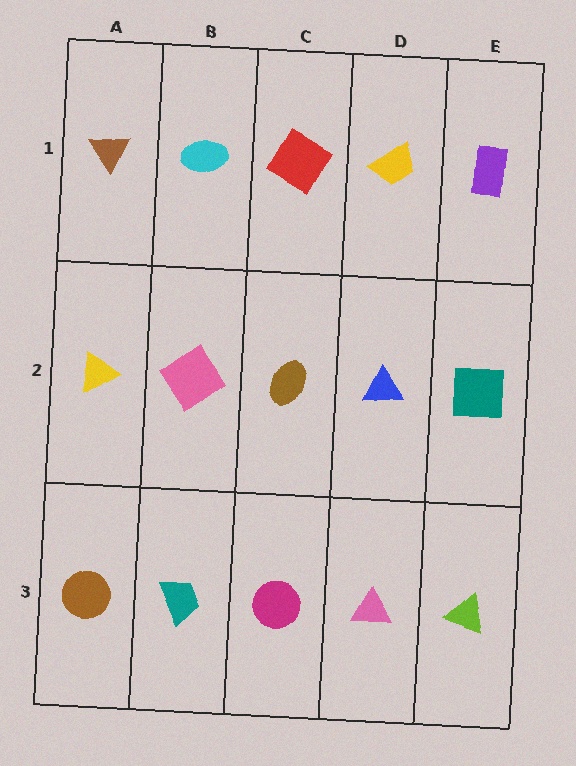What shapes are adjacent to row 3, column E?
A teal square (row 2, column E), a pink triangle (row 3, column D).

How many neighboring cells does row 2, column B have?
4.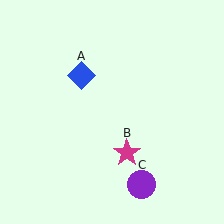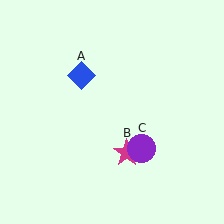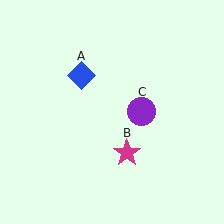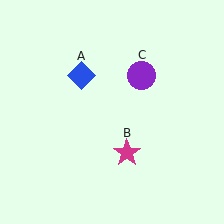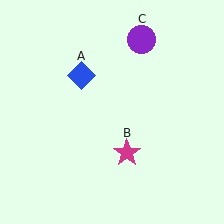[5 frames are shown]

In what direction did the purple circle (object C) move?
The purple circle (object C) moved up.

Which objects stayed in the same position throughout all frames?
Blue diamond (object A) and magenta star (object B) remained stationary.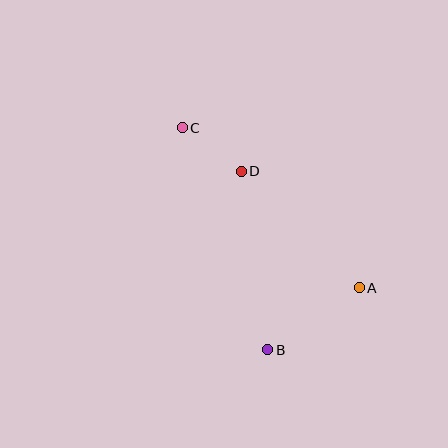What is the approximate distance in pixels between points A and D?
The distance between A and D is approximately 166 pixels.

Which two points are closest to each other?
Points C and D are closest to each other.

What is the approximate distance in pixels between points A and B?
The distance between A and B is approximately 110 pixels.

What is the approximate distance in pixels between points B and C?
The distance between B and C is approximately 238 pixels.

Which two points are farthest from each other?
Points A and C are farthest from each other.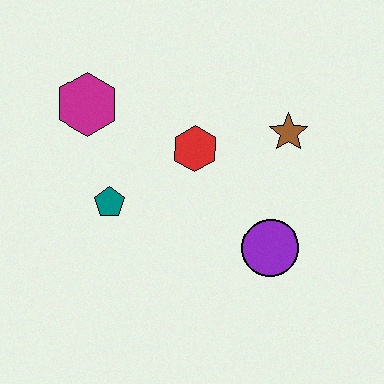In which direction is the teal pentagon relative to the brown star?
The teal pentagon is to the left of the brown star.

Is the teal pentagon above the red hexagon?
No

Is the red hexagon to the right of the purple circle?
No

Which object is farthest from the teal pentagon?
The brown star is farthest from the teal pentagon.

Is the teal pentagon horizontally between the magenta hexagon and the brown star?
Yes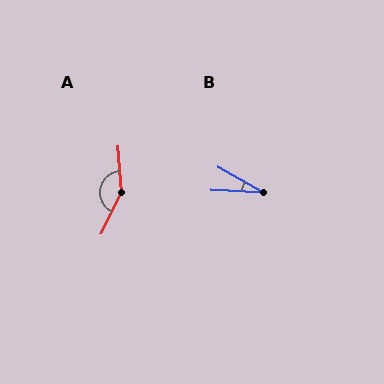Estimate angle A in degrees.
Approximately 149 degrees.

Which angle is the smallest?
B, at approximately 26 degrees.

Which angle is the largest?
A, at approximately 149 degrees.